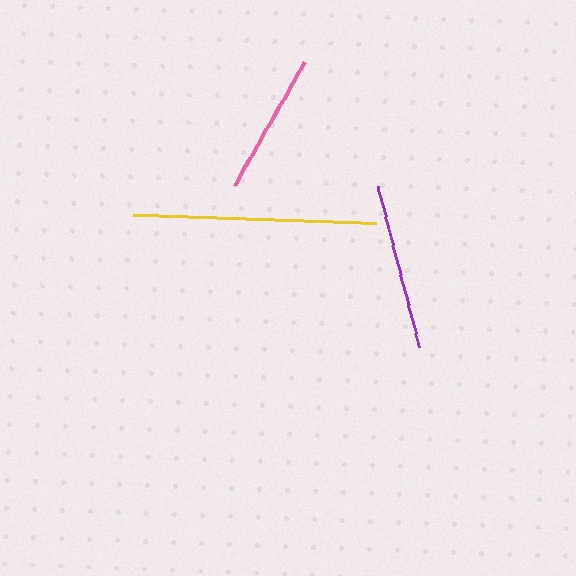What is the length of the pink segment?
The pink segment is approximately 142 pixels long.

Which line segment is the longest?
The yellow line is the longest at approximately 243 pixels.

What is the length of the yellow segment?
The yellow segment is approximately 243 pixels long.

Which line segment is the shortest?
The pink line is the shortest at approximately 142 pixels.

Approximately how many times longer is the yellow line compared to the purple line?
The yellow line is approximately 1.5 times the length of the purple line.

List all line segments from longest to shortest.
From longest to shortest: yellow, purple, pink.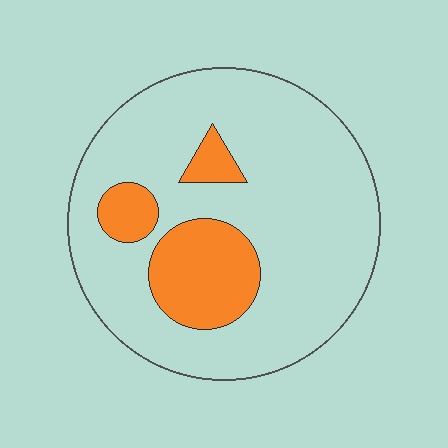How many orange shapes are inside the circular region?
3.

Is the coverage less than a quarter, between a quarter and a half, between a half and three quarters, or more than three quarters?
Less than a quarter.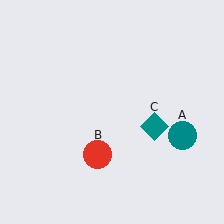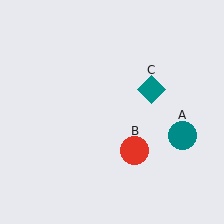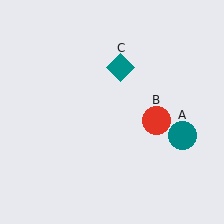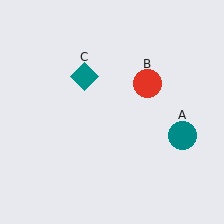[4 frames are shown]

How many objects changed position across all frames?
2 objects changed position: red circle (object B), teal diamond (object C).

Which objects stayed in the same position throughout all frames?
Teal circle (object A) remained stationary.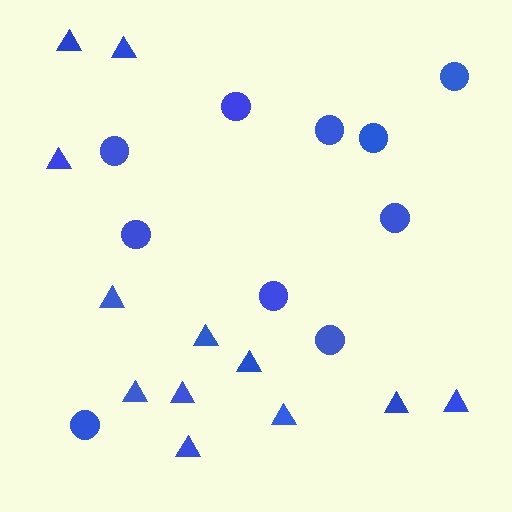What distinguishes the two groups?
There are 2 groups: one group of triangles (12) and one group of circles (10).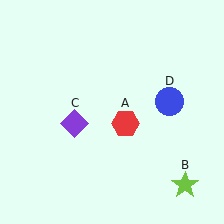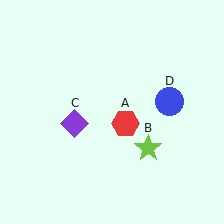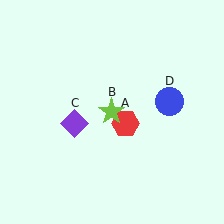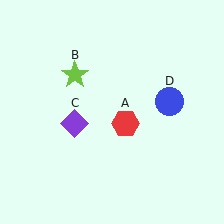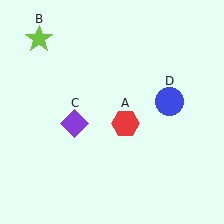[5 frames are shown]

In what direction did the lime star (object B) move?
The lime star (object B) moved up and to the left.